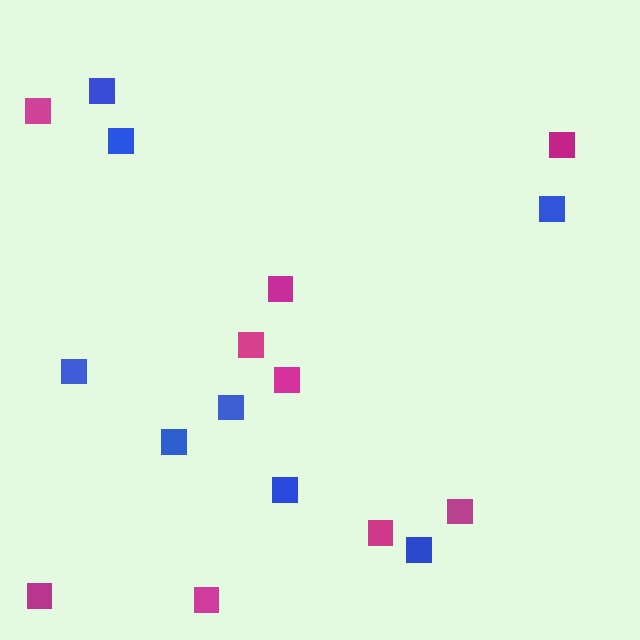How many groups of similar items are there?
There are 2 groups: one group of blue squares (8) and one group of magenta squares (9).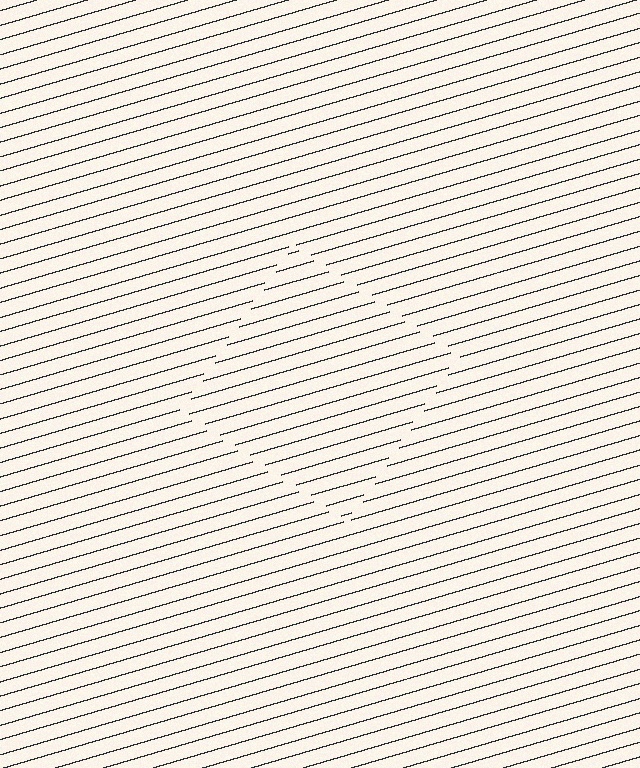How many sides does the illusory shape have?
4 sides — the line-ends trace a square.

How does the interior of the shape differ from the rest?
The interior of the shape contains the same grating, shifted by half a period — the contour is defined by the phase discontinuity where line-ends from the inner and outer gratings abut.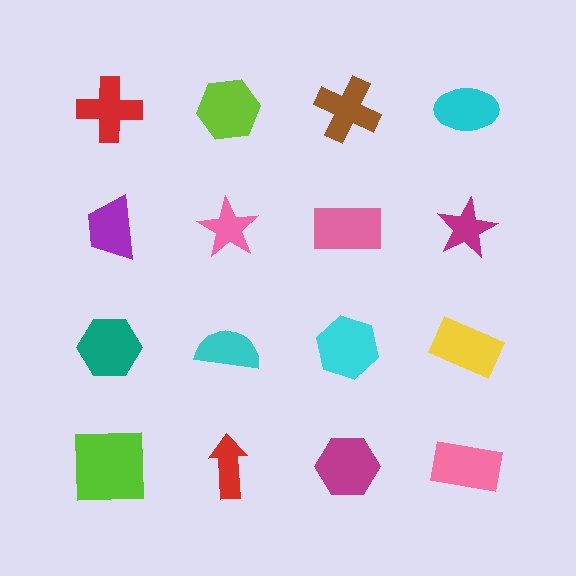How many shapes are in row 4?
4 shapes.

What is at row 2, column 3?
A pink rectangle.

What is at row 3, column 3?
A cyan hexagon.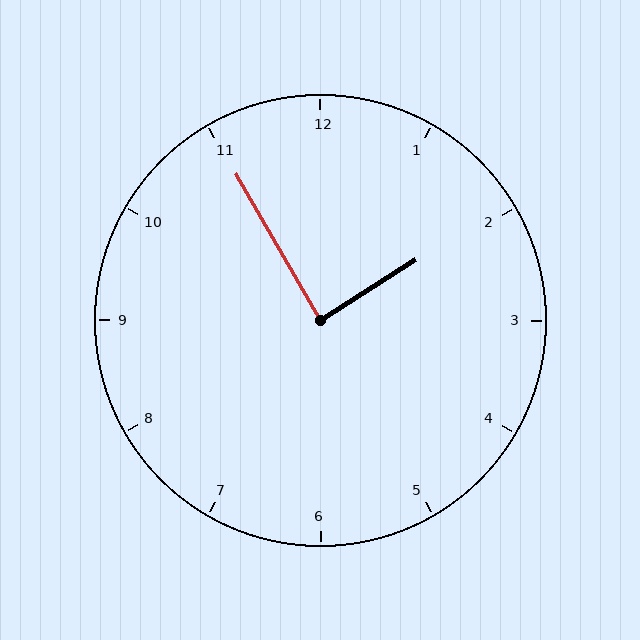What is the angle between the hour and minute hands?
Approximately 88 degrees.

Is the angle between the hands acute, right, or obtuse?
It is right.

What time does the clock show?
1:55.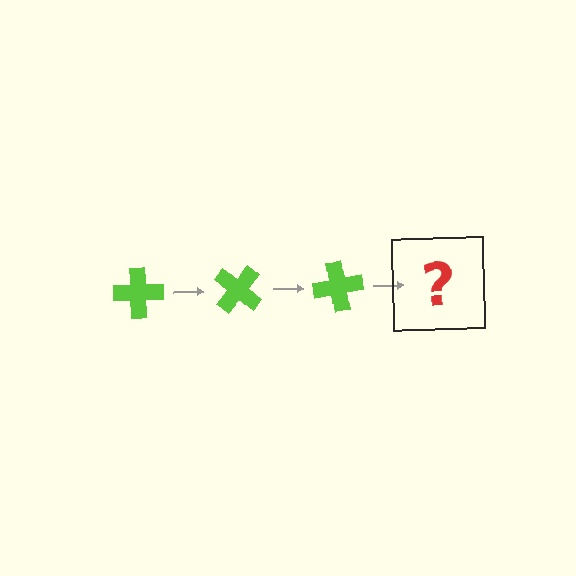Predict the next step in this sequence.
The next step is a lime cross rotated 120 degrees.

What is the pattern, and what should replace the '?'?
The pattern is that the cross rotates 40 degrees each step. The '?' should be a lime cross rotated 120 degrees.